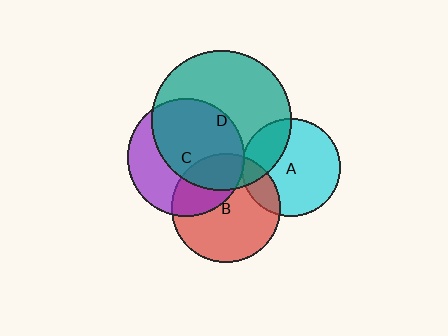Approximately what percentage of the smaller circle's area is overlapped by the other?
Approximately 20%.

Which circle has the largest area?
Circle D (teal).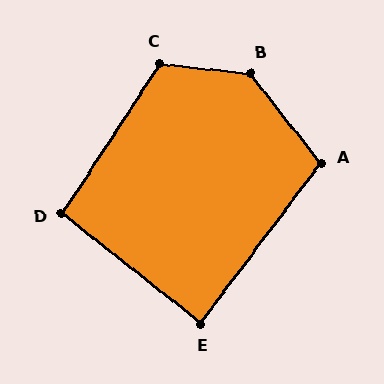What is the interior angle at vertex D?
Approximately 95 degrees (obtuse).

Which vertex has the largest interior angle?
B, at approximately 134 degrees.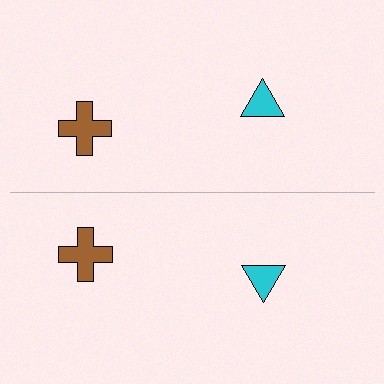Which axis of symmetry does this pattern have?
The pattern has a horizontal axis of symmetry running through the center of the image.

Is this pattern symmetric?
Yes, this pattern has bilateral (reflection) symmetry.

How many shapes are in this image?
There are 4 shapes in this image.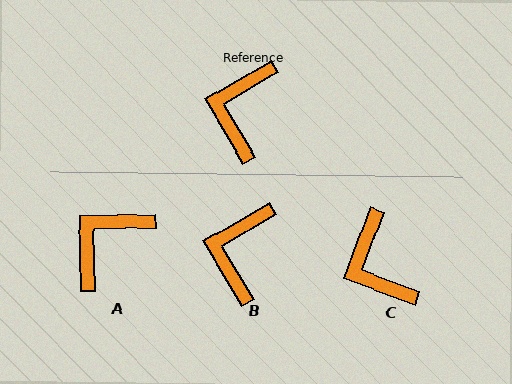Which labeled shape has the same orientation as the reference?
B.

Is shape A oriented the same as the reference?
No, it is off by about 29 degrees.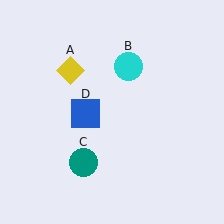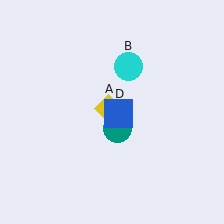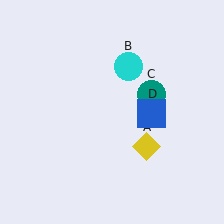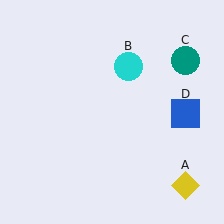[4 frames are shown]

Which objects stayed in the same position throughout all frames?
Cyan circle (object B) remained stationary.